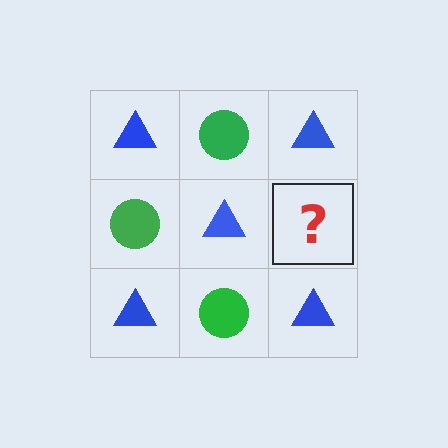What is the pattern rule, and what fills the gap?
The rule is that it alternates blue triangle and green circle in a checkerboard pattern. The gap should be filled with a green circle.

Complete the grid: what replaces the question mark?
The question mark should be replaced with a green circle.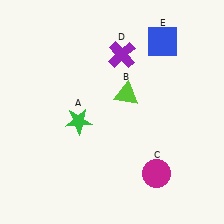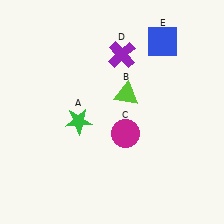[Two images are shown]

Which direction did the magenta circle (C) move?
The magenta circle (C) moved up.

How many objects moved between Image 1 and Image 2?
1 object moved between the two images.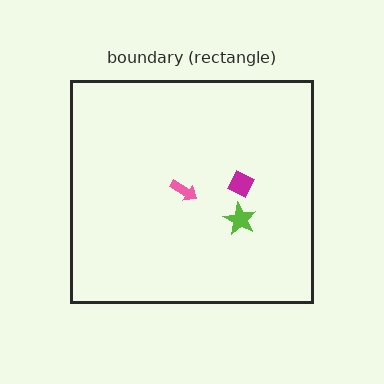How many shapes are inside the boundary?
3 inside, 0 outside.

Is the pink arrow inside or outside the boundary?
Inside.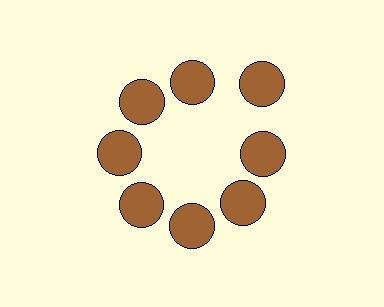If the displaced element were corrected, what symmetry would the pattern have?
It would have 8-fold rotational symmetry — the pattern would map onto itself every 45 degrees.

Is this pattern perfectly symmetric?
No. The 8 brown circles are arranged in a ring, but one element near the 2 o'clock position is pushed outward from the center, breaking the 8-fold rotational symmetry.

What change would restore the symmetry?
The symmetry would be restored by moving it inward, back onto the ring so that all 8 circles sit at equal angles and equal distance from the center.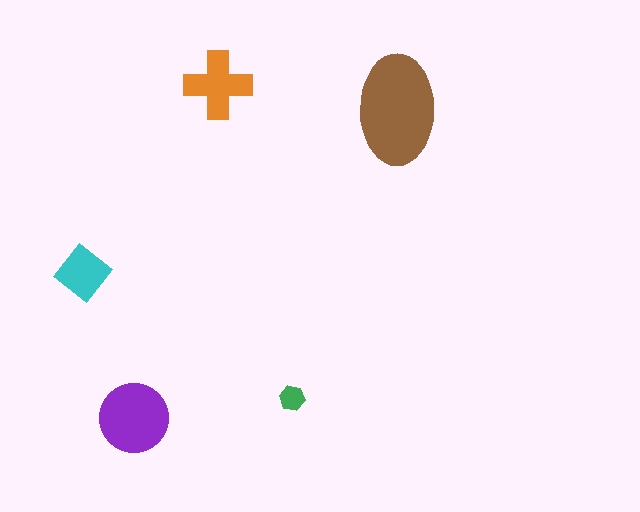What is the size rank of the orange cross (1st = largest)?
3rd.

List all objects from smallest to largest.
The green hexagon, the cyan diamond, the orange cross, the purple circle, the brown ellipse.